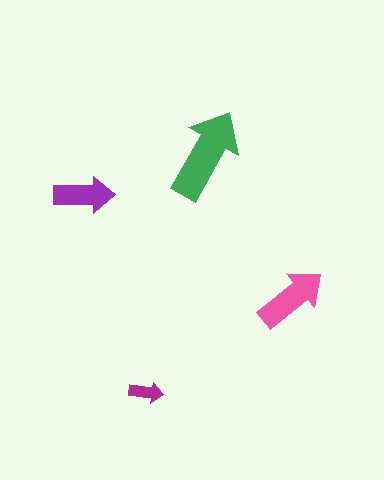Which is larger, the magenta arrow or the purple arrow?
The purple one.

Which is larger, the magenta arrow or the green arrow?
The green one.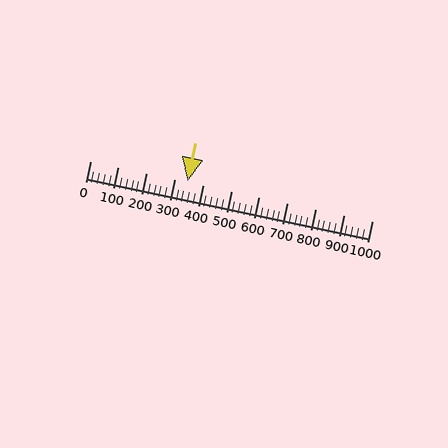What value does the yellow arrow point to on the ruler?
The yellow arrow points to approximately 347.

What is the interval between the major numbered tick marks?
The major tick marks are spaced 100 units apart.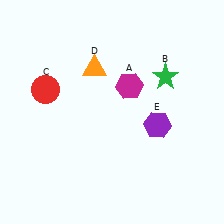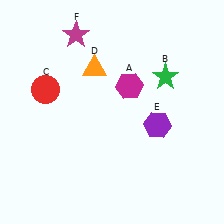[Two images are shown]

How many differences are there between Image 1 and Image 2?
There is 1 difference between the two images.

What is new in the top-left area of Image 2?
A magenta star (F) was added in the top-left area of Image 2.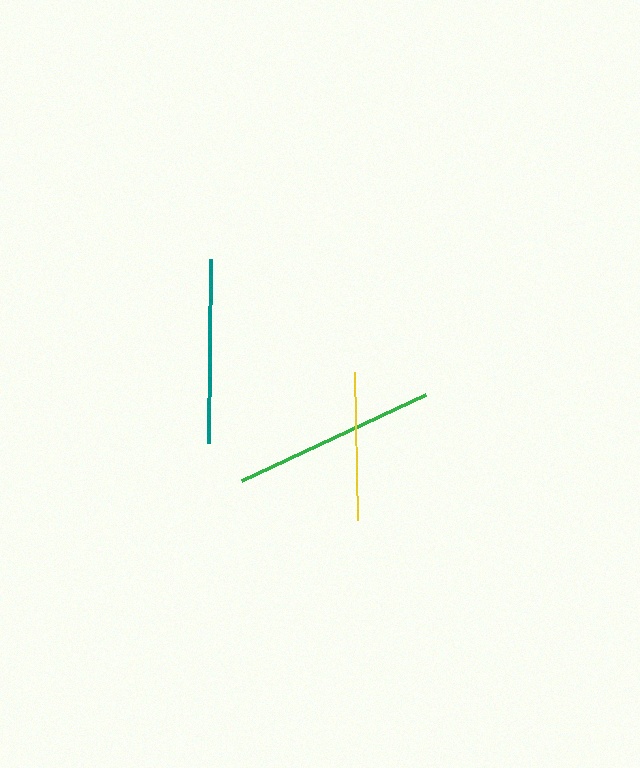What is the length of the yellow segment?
The yellow segment is approximately 148 pixels long.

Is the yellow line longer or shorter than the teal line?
The teal line is longer than the yellow line.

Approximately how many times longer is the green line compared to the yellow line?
The green line is approximately 1.4 times the length of the yellow line.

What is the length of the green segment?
The green segment is approximately 203 pixels long.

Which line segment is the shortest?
The yellow line is the shortest at approximately 148 pixels.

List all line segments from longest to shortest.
From longest to shortest: green, teal, yellow.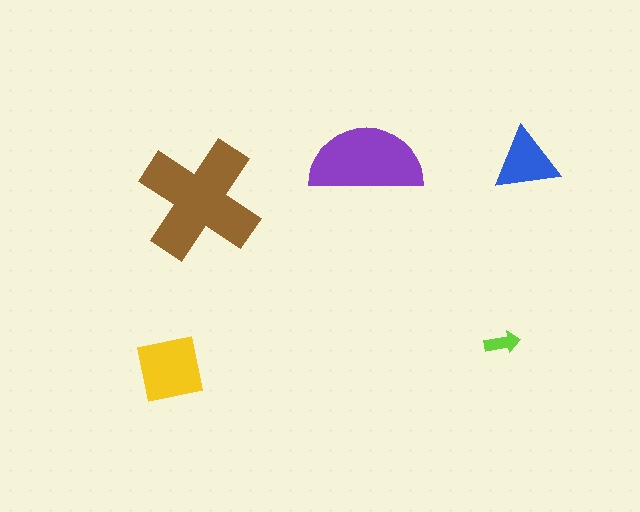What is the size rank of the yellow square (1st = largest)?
3rd.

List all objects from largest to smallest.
The brown cross, the purple semicircle, the yellow square, the blue triangle, the lime arrow.